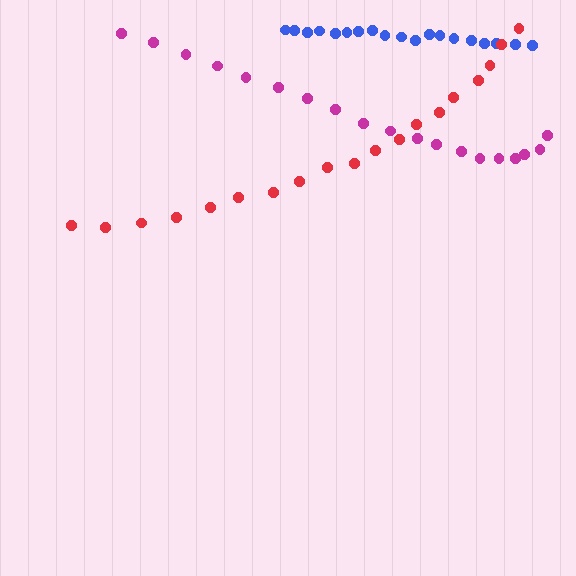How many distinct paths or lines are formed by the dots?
There are 3 distinct paths.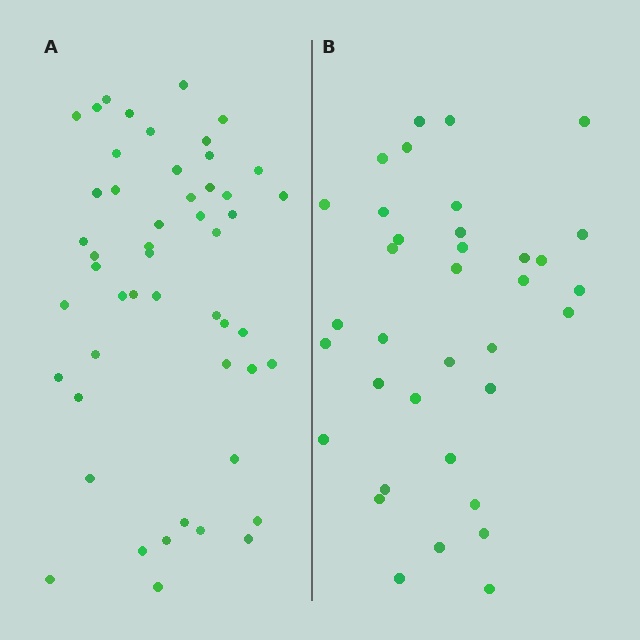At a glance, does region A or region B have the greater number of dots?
Region A (the left region) has more dots.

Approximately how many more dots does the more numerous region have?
Region A has approximately 15 more dots than region B.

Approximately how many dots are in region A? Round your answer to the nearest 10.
About 50 dots.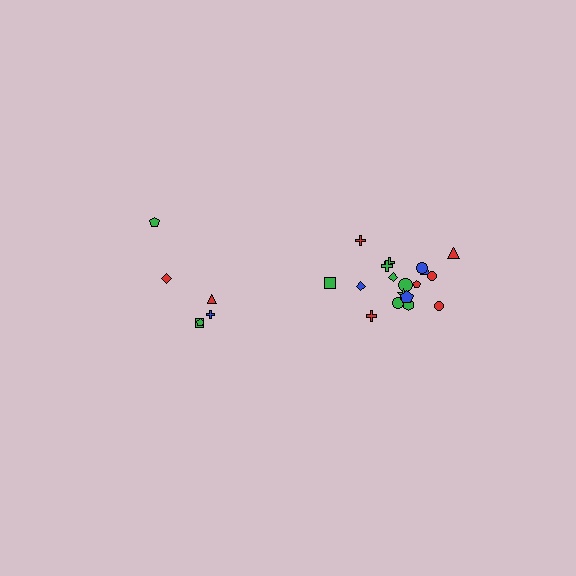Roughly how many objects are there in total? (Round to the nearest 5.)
Roughly 25 objects in total.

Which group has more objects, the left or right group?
The right group.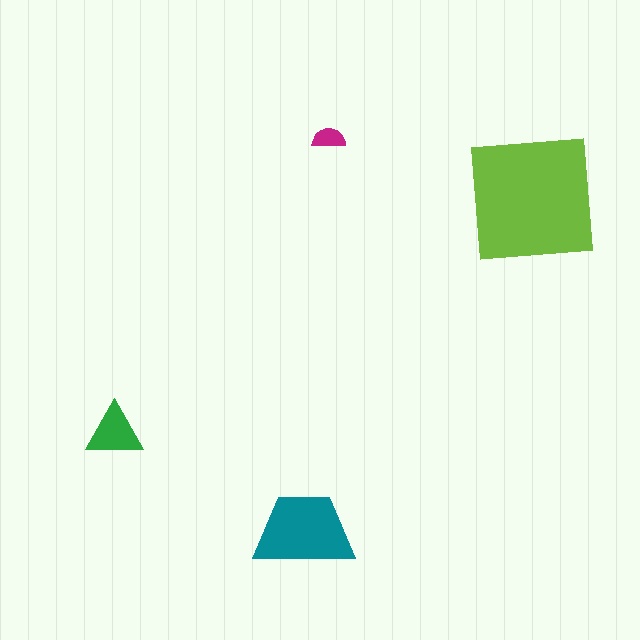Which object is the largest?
The lime square.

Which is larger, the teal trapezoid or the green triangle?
The teal trapezoid.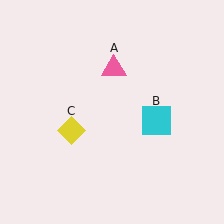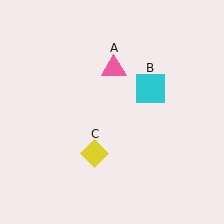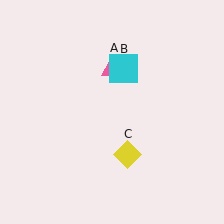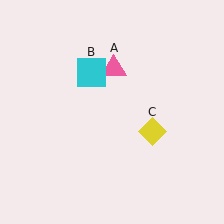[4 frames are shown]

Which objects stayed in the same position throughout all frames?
Pink triangle (object A) remained stationary.